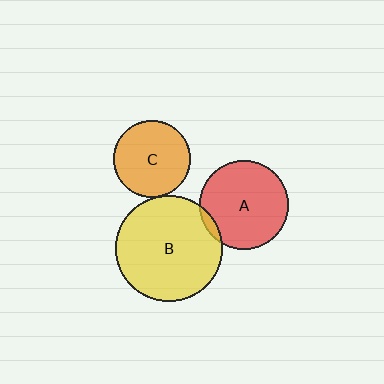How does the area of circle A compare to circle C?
Approximately 1.3 times.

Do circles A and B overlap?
Yes.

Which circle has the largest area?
Circle B (yellow).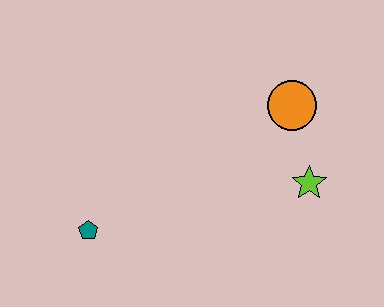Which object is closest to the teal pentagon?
The lime star is closest to the teal pentagon.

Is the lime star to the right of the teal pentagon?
Yes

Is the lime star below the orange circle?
Yes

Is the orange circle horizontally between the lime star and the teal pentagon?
Yes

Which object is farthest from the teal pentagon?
The orange circle is farthest from the teal pentagon.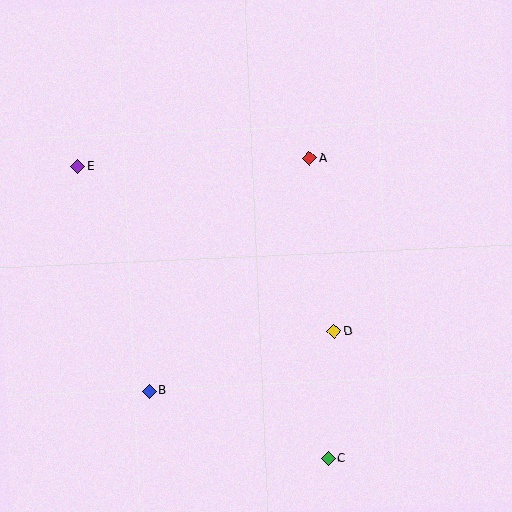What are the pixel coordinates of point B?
Point B is at (149, 391).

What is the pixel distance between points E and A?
The distance between E and A is 232 pixels.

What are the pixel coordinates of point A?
Point A is at (310, 158).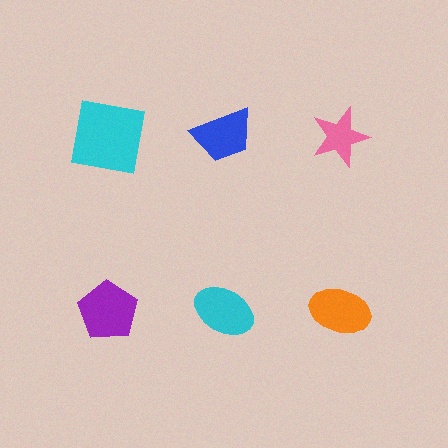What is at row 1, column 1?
A cyan square.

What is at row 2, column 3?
An orange ellipse.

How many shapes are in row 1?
3 shapes.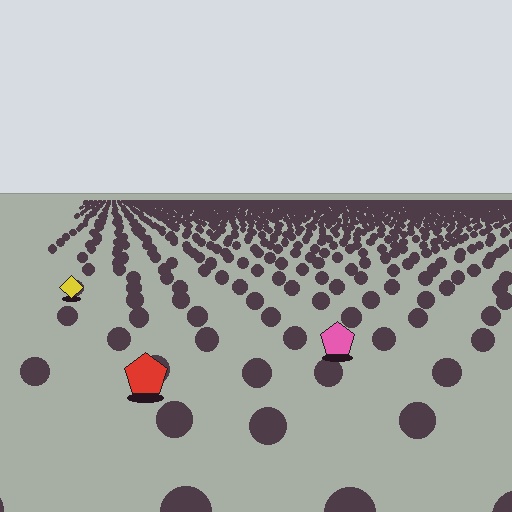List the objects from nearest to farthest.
From nearest to farthest: the red pentagon, the pink pentagon, the yellow diamond.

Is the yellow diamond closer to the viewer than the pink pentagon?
No. The pink pentagon is closer — you can tell from the texture gradient: the ground texture is coarser near it.